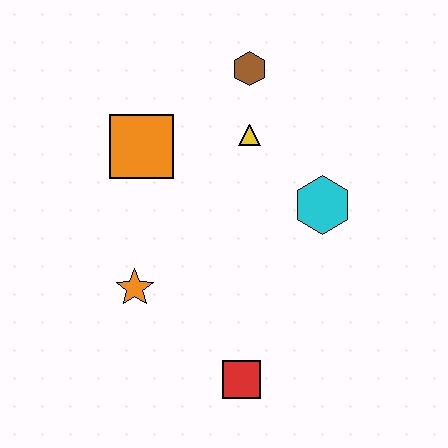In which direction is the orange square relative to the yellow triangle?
The orange square is to the left of the yellow triangle.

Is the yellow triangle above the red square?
Yes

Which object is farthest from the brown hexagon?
The red square is farthest from the brown hexagon.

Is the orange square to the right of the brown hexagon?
No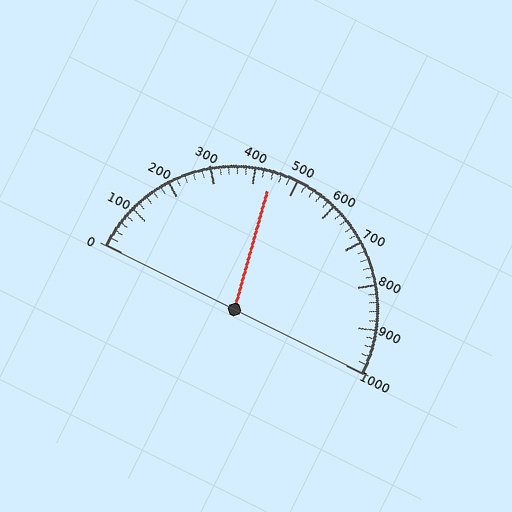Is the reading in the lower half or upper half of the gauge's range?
The reading is in the lower half of the range (0 to 1000).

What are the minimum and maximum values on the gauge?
The gauge ranges from 0 to 1000.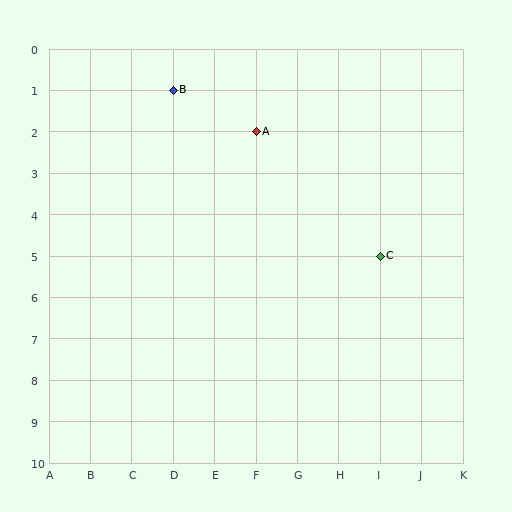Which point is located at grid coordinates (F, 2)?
Point A is at (F, 2).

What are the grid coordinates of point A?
Point A is at grid coordinates (F, 2).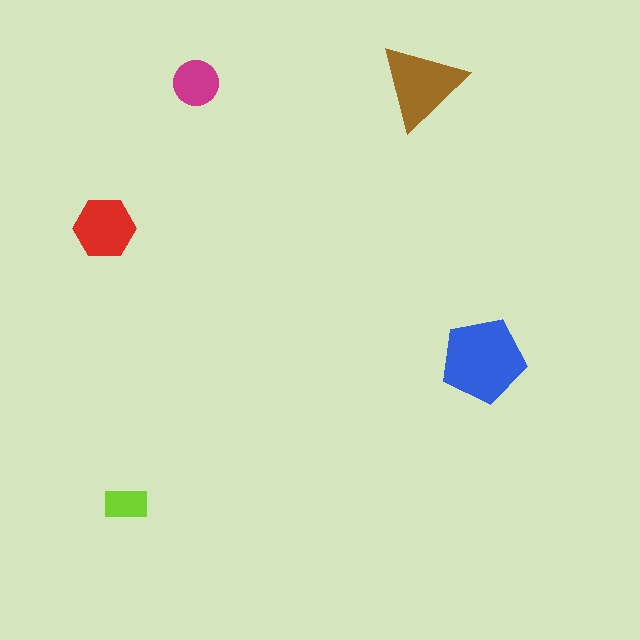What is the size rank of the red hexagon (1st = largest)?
3rd.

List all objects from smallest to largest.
The lime rectangle, the magenta circle, the red hexagon, the brown triangle, the blue pentagon.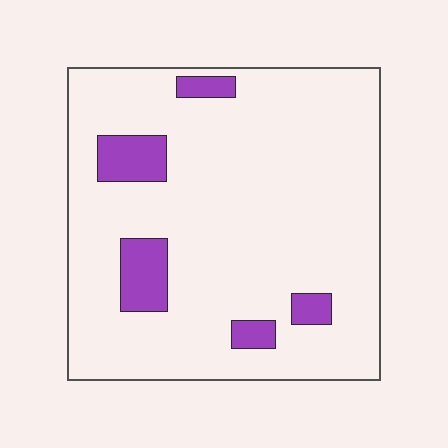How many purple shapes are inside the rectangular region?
5.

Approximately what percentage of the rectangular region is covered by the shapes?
Approximately 10%.